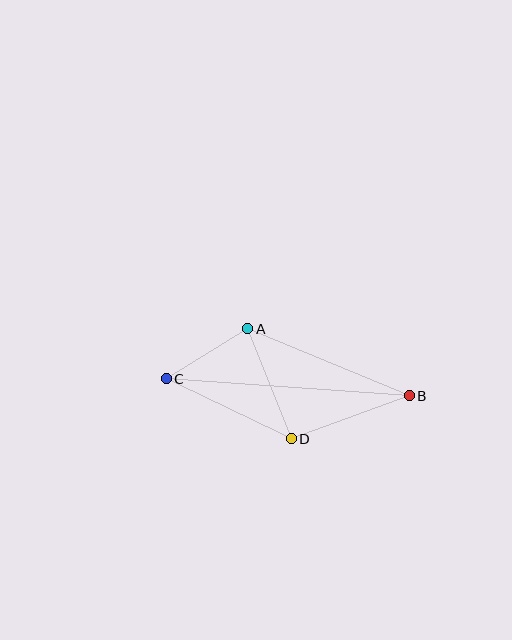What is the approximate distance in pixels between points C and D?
The distance between C and D is approximately 138 pixels.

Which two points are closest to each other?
Points A and C are closest to each other.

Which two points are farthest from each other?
Points B and C are farthest from each other.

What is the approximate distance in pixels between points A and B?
The distance between A and B is approximately 175 pixels.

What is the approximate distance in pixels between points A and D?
The distance between A and D is approximately 118 pixels.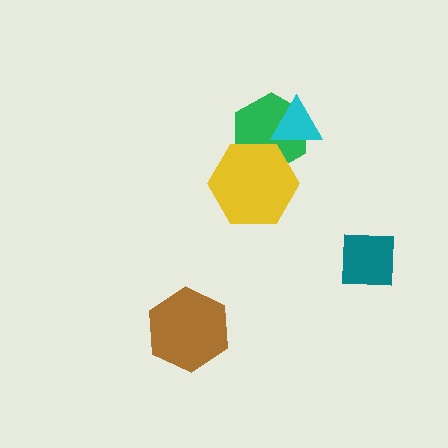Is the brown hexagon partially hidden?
No, no other shape covers it.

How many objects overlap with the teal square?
0 objects overlap with the teal square.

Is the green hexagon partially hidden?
Yes, it is partially covered by another shape.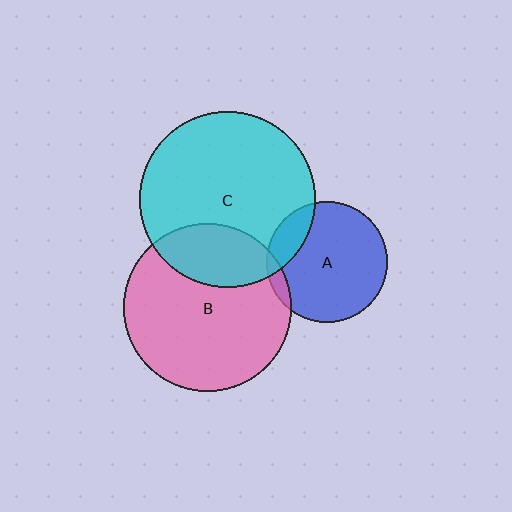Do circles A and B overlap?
Yes.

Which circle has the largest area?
Circle C (cyan).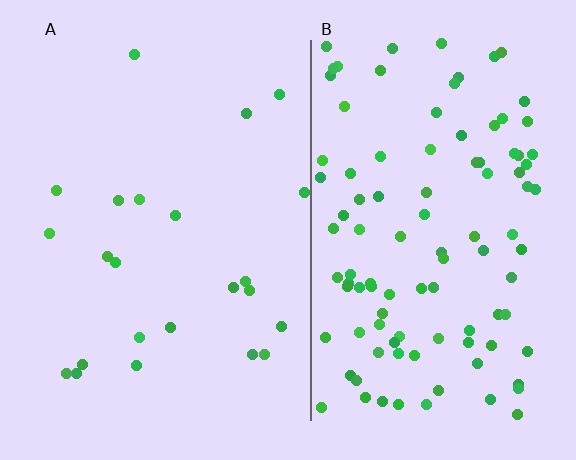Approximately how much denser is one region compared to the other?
Approximately 4.6× — region B over region A.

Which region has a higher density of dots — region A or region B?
B (the right).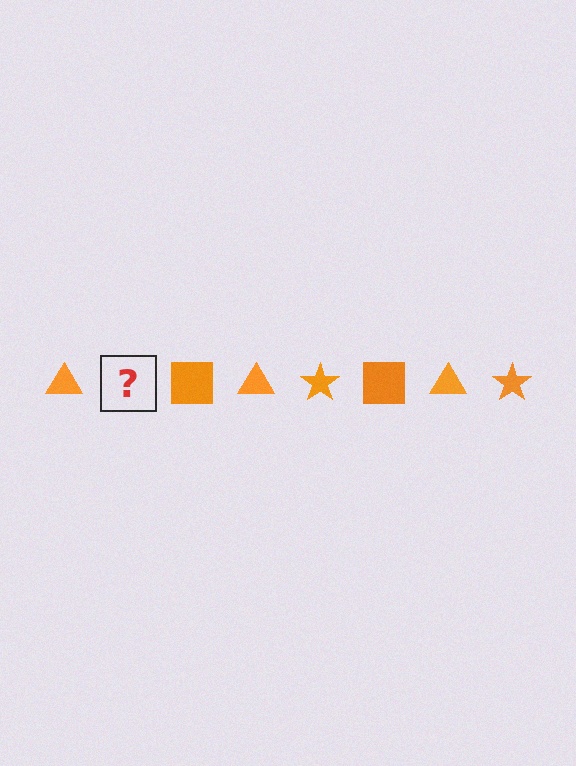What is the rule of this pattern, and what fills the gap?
The rule is that the pattern cycles through triangle, star, square shapes in orange. The gap should be filled with an orange star.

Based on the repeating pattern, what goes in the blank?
The blank should be an orange star.